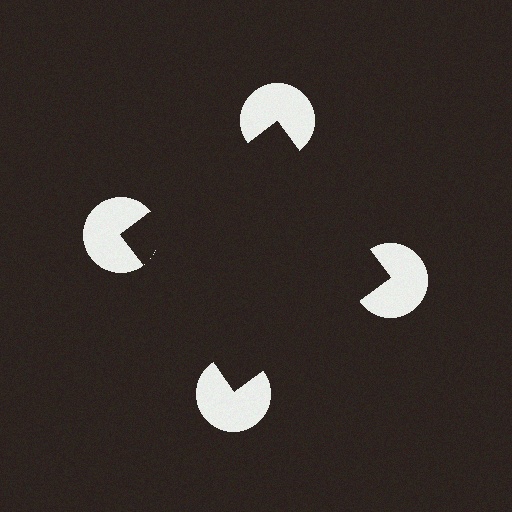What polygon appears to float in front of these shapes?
An illusory square — its edges are inferred from the aligned wedge cuts in the pac-man discs, not physically drawn.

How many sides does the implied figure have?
4 sides.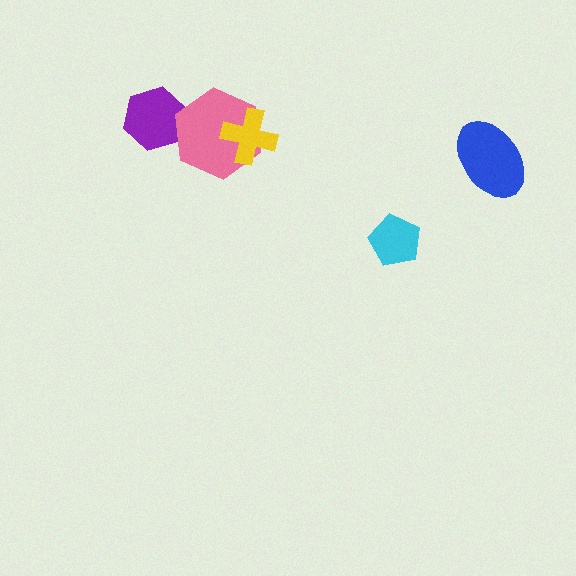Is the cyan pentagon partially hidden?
No, no other shape covers it.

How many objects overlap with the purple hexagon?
1 object overlaps with the purple hexagon.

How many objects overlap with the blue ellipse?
0 objects overlap with the blue ellipse.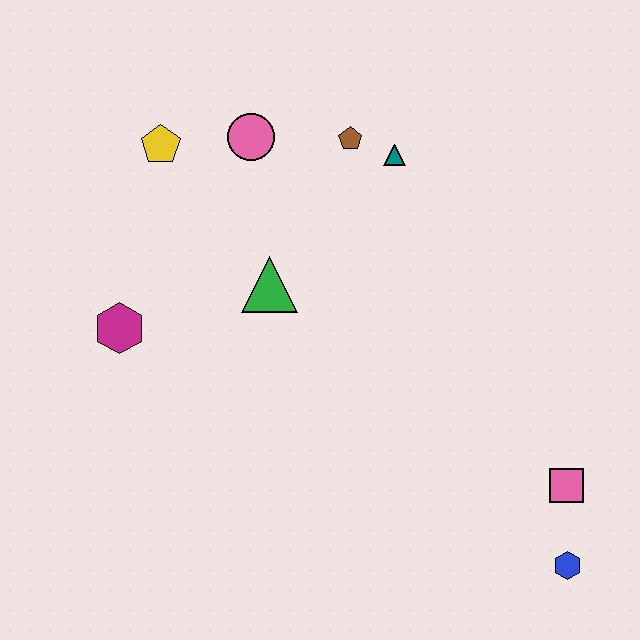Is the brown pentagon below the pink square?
No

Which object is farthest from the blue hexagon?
The yellow pentagon is farthest from the blue hexagon.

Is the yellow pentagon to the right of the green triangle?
No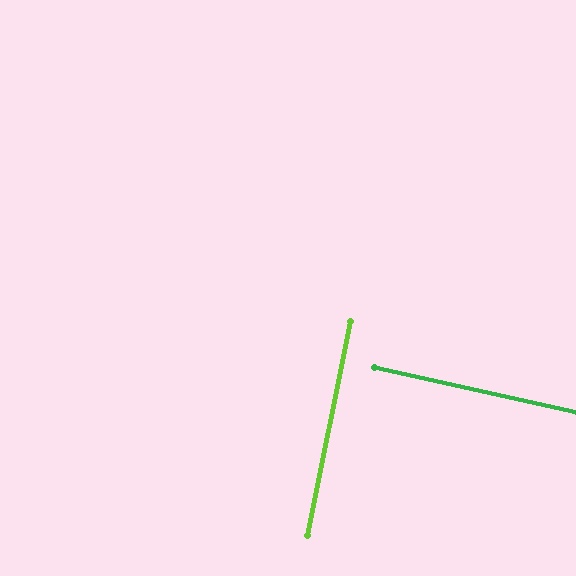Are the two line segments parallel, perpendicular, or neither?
Perpendicular — they meet at approximately 89°.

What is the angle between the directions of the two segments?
Approximately 89 degrees.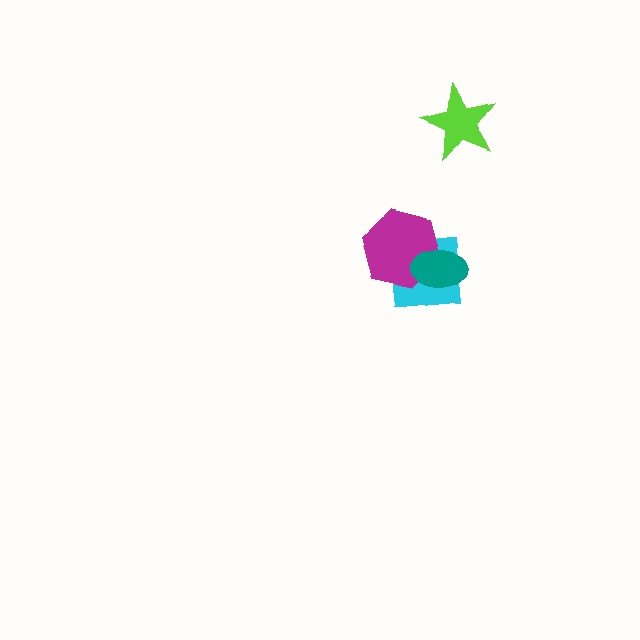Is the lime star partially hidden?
No, no other shape covers it.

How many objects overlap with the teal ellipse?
2 objects overlap with the teal ellipse.